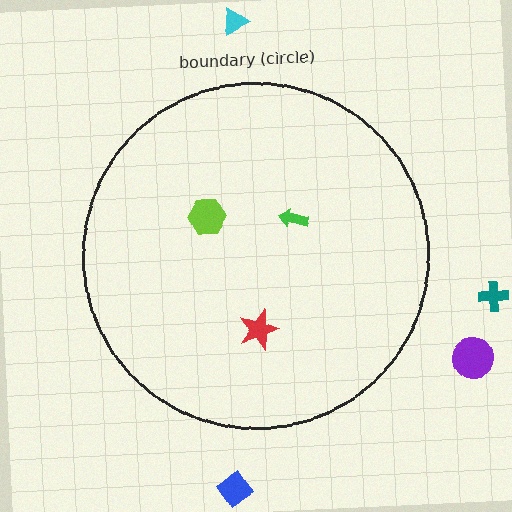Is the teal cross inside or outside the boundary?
Outside.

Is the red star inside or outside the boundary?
Inside.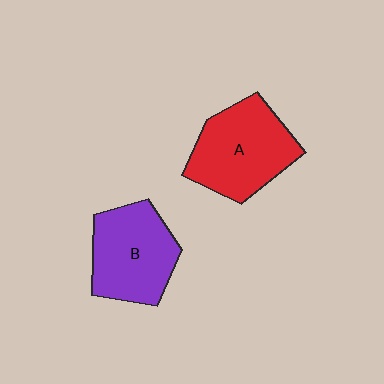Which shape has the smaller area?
Shape B (purple).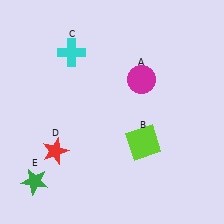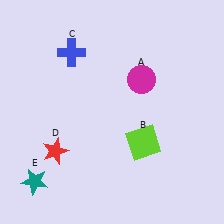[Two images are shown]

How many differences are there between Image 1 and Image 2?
There are 2 differences between the two images.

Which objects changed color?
C changed from cyan to blue. E changed from green to teal.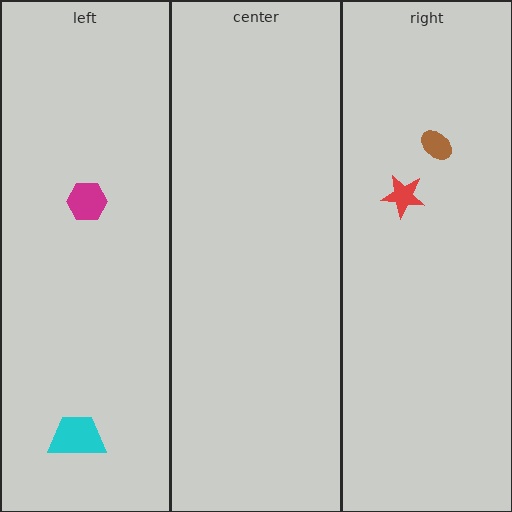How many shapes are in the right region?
2.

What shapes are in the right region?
The brown ellipse, the red star.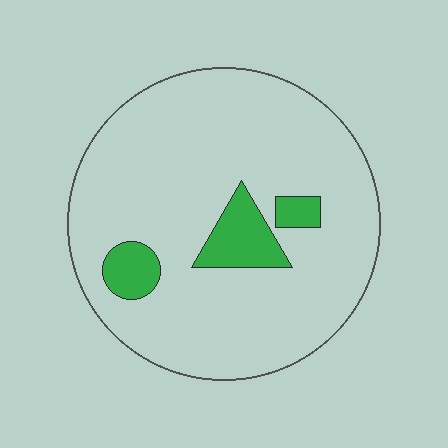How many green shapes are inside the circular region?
3.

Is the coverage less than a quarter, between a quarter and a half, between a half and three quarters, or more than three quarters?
Less than a quarter.